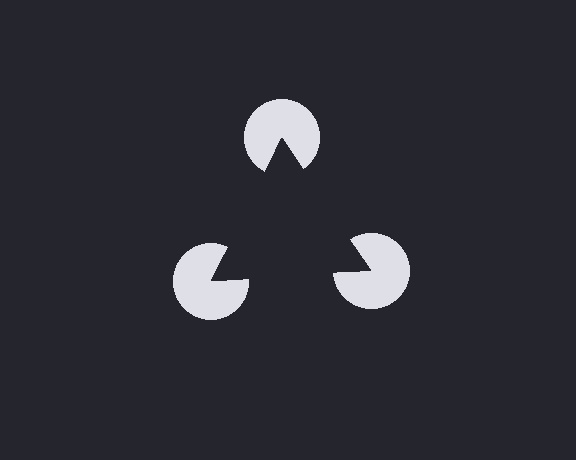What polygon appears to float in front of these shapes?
An illusory triangle — its edges are inferred from the aligned wedge cuts in the pac-man discs, not physically drawn.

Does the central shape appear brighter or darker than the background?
It typically appears slightly darker than the background, even though no actual brightness change is drawn.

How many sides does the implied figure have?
3 sides.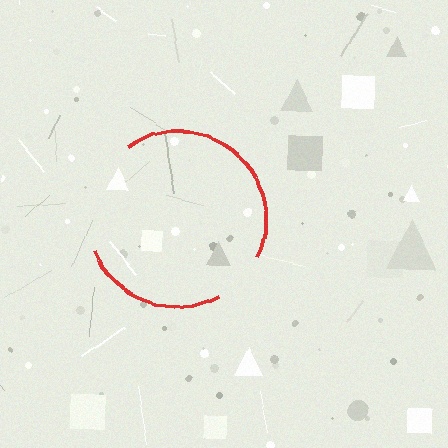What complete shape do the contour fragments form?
The contour fragments form a circle.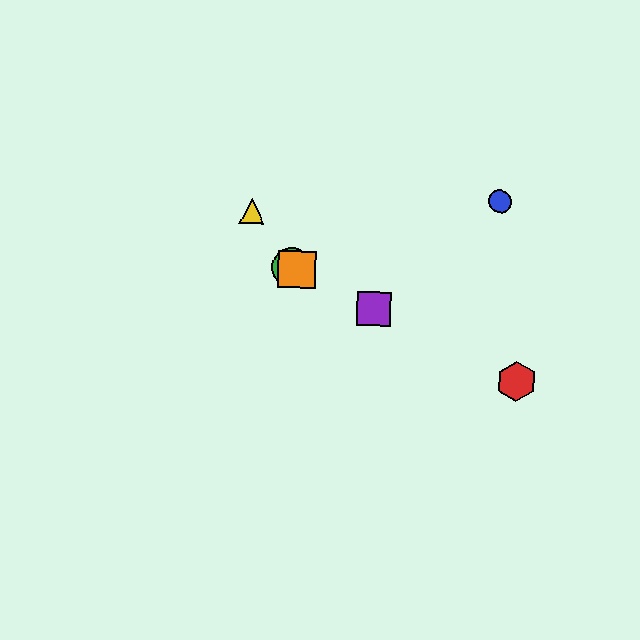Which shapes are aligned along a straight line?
The red hexagon, the green circle, the purple square, the orange square are aligned along a straight line.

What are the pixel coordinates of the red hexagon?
The red hexagon is at (516, 381).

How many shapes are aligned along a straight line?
4 shapes (the red hexagon, the green circle, the purple square, the orange square) are aligned along a straight line.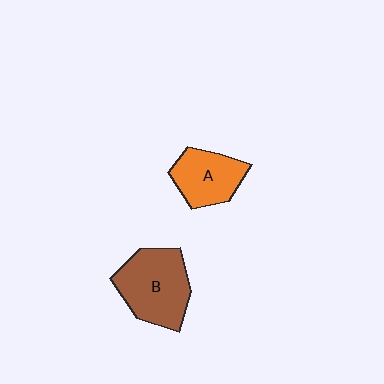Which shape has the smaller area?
Shape A (orange).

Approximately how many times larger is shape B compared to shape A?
Approximately 1.4 times.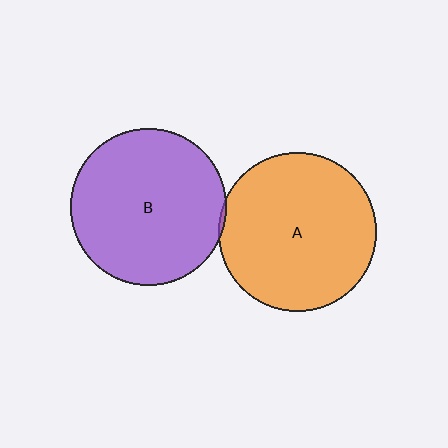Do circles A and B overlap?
Yes.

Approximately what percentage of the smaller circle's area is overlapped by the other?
Approximately 5%.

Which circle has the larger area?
Circle A (orange).